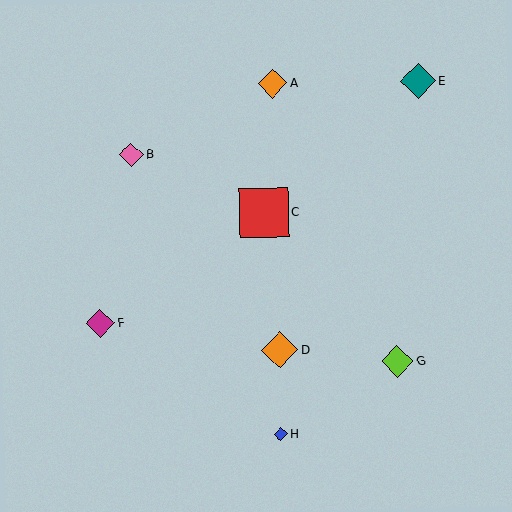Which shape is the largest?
The red square (labeled C) is the largest.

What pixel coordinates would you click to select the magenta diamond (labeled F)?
Click at (100, 323) to select the magenta diamond F.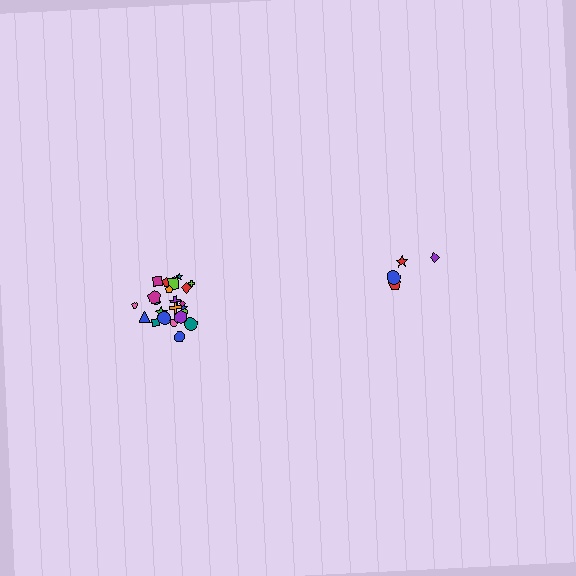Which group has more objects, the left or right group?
The left group.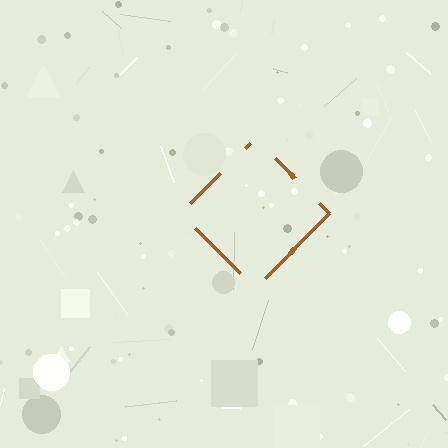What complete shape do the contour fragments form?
The contour fragments form a diamond.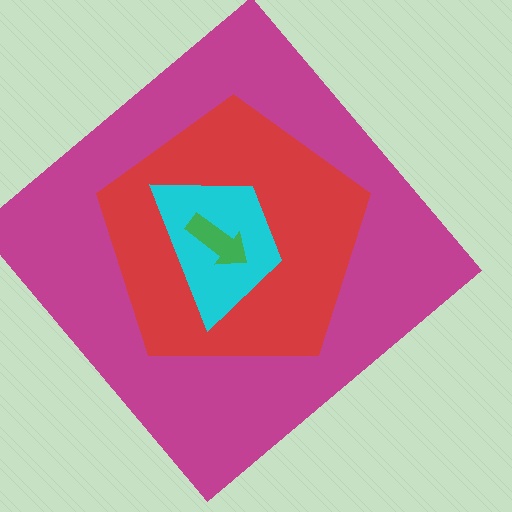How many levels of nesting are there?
4.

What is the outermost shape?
The magenta diamond.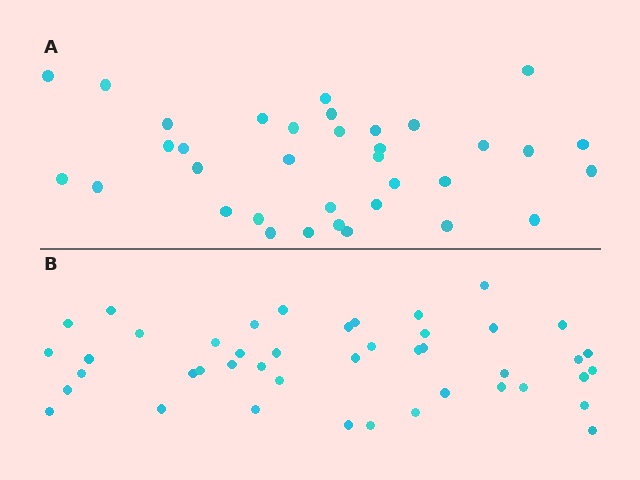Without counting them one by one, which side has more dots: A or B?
Region B (the bottom region) has more dots.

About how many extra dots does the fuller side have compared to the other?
Region B has roughly 8 or so more dots than region A.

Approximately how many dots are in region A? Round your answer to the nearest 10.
About 40 dots. (The exact count is 35, which rounds to 40.)